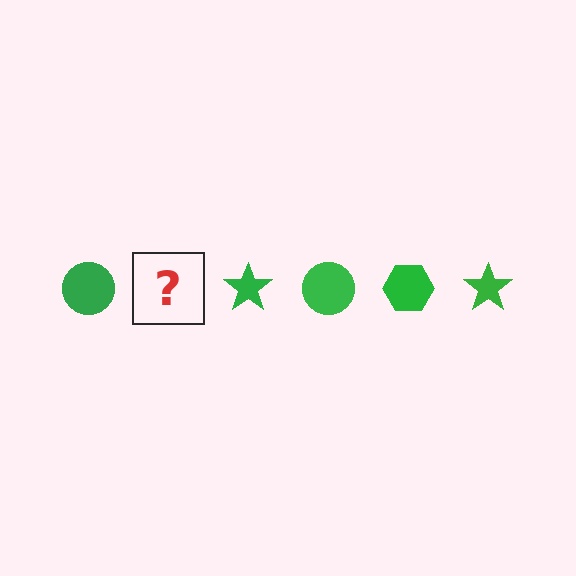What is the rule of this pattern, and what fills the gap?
The rule is that the pattern cycles through circle, hexagon, star shapes in green. The gap should be filled with a green hexagon.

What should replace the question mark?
The question mark should be replaced with a green hexagon.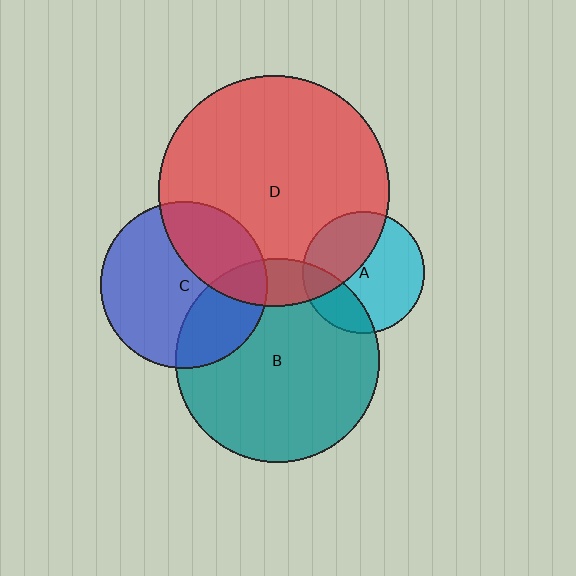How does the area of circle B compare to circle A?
Approximately 2.8 times.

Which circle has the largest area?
Circle D (red).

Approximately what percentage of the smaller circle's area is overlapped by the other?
Approximately 40%.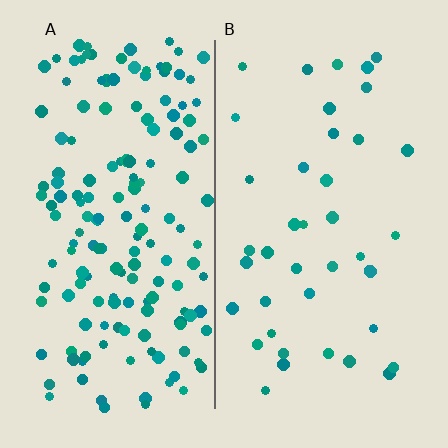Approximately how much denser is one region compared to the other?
Approximately 4.0× — region A over region B.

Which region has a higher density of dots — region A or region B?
A (the left).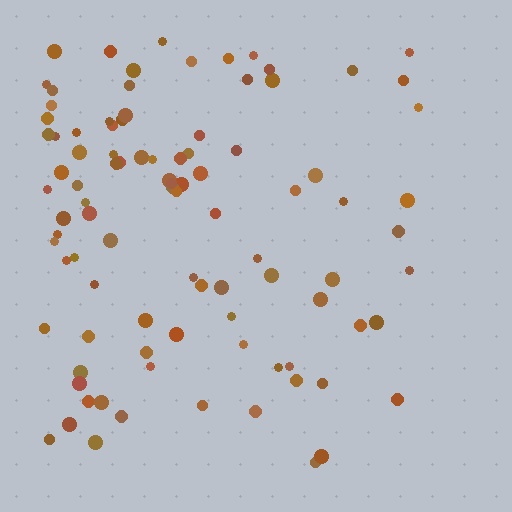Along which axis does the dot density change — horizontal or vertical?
Horizontal.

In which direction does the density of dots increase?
From right to left, with the left side densest.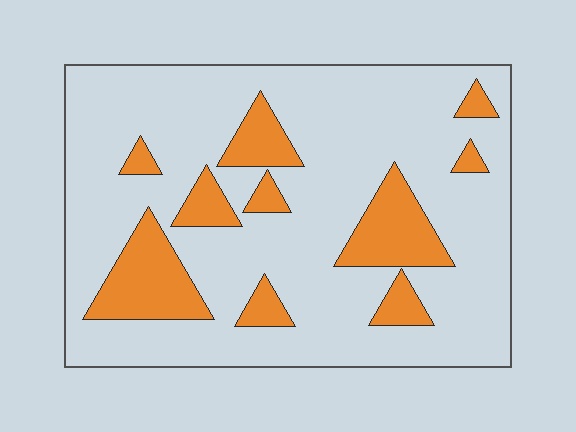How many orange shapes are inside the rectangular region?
10.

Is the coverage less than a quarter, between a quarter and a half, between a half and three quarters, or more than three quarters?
Less than a quarter.